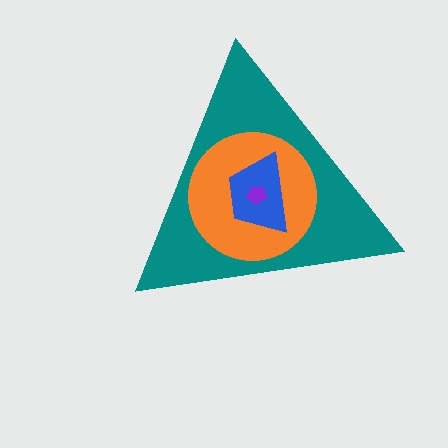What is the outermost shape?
The teal triangle.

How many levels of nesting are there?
4.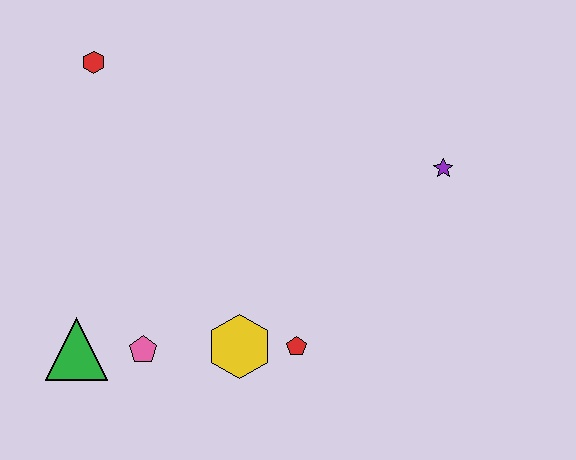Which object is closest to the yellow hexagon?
The red pentagon is closest to the yellow hexagon.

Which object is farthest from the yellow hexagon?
The red hexagon is farthest from the yellow hexagon.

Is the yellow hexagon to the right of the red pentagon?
No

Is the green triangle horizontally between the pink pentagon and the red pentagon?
No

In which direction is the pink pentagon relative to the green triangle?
The pink pentagon is to the right of the green triangle.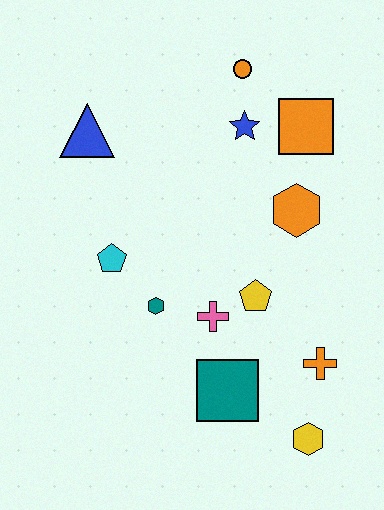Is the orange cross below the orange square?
Yes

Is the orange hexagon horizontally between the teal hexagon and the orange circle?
No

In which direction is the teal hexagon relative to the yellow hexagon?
The teal hexagon is to the left of the yellow hexagon.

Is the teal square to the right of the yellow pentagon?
No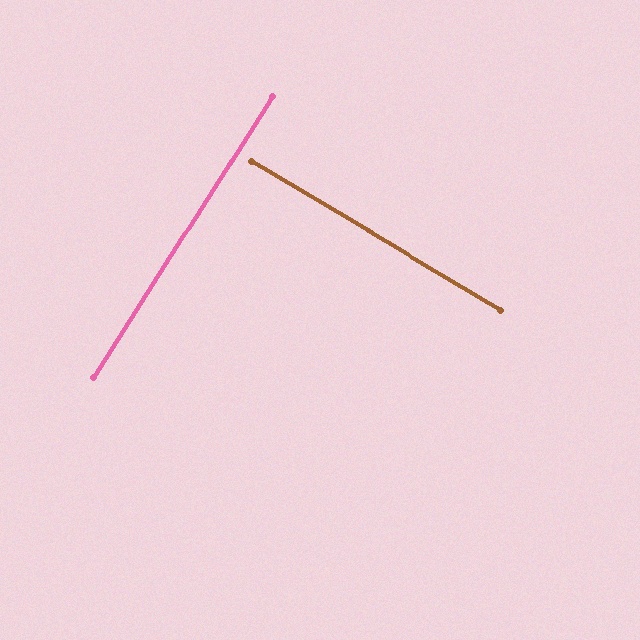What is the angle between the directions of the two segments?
Approximately 88 degrees.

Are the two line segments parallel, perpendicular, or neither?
Perpendicular — they meet at approximately 88°.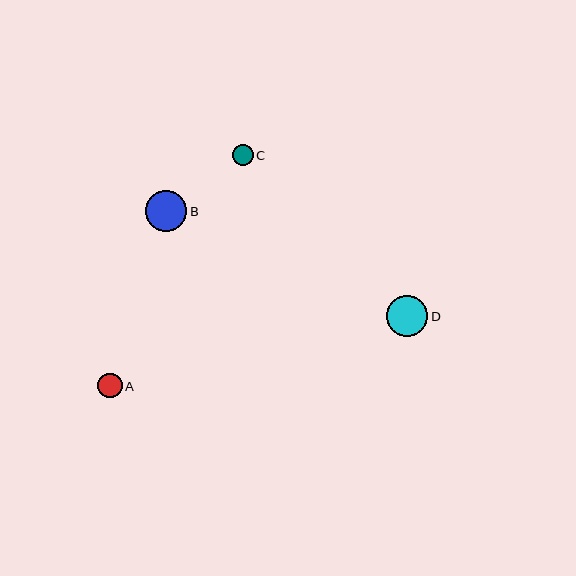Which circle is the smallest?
Circle C is the smallest with a size of approximately 21 pixels.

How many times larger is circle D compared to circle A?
Circle D is approximately 1.7 times the size of circle A.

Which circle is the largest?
Circle D is the largest with a size of approximately 42 pixels.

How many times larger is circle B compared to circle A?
Circle B is approximately 1.7 times the size of circle A.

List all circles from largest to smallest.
From largest to smallest: D, B, A, C.